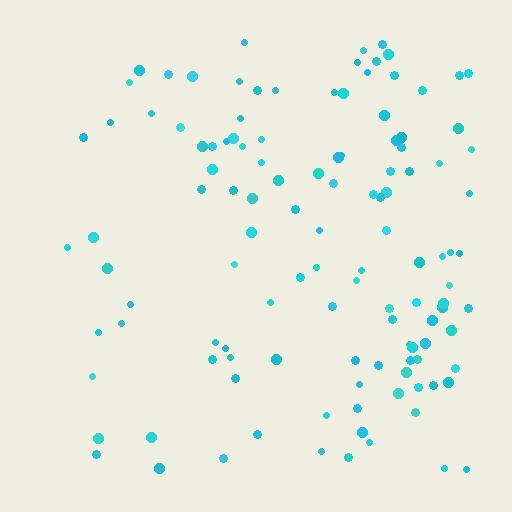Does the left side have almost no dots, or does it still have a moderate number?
Still a moderate number, just noticeably fewer than the right.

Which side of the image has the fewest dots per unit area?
The left.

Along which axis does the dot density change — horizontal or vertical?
Horizontal.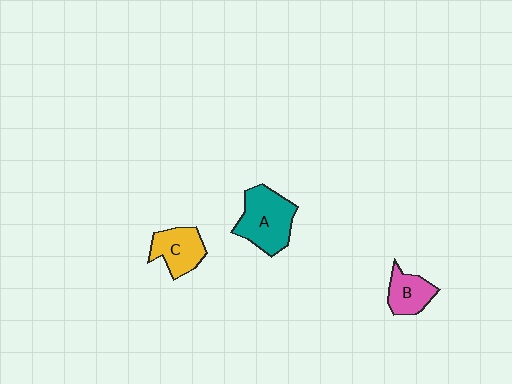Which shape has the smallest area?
Shape B (pink).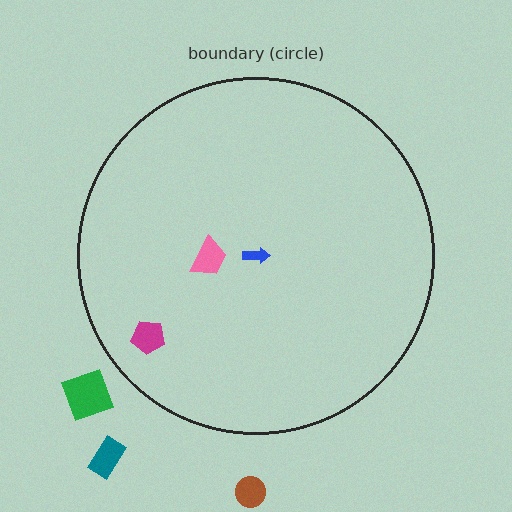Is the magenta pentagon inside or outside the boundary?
Inside.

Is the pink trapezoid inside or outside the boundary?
Inside.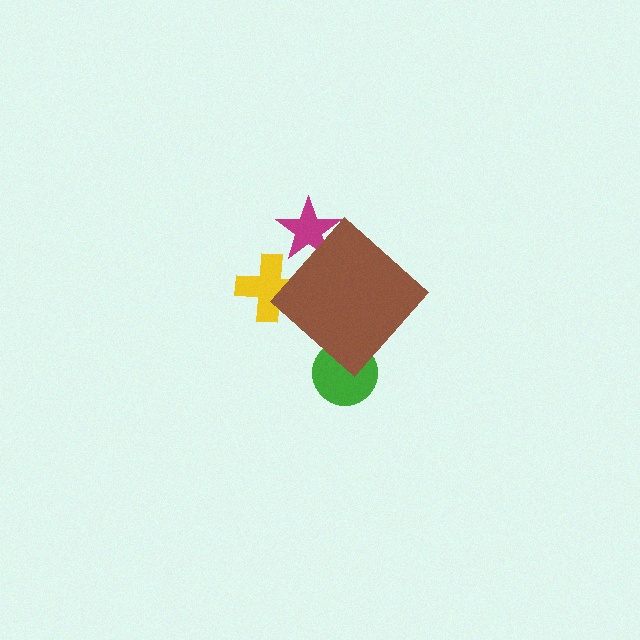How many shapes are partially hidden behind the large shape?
3 shapes are partially hidden.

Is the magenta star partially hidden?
Yes, the magenta star is partially hidden behind the brown diamond.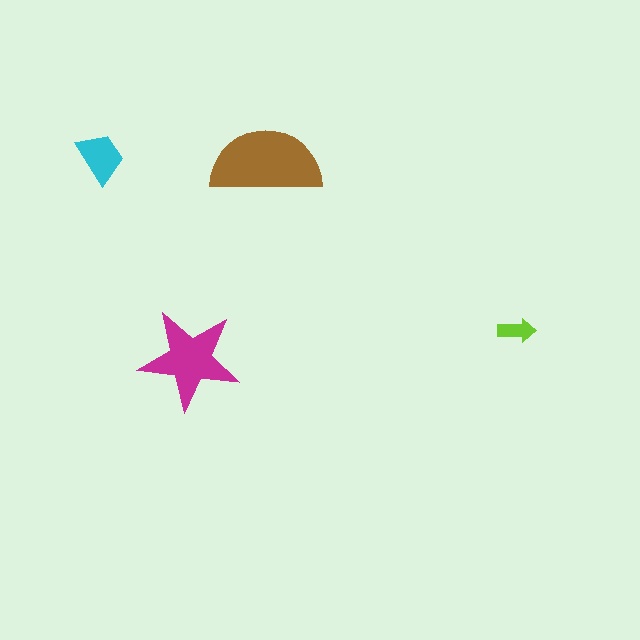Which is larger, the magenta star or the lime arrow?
The magenta star.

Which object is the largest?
The brown semicircle.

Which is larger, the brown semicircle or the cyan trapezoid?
The brown semicircle.